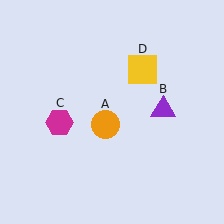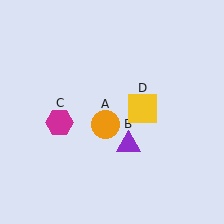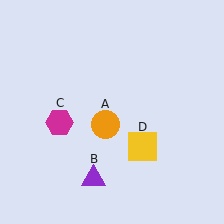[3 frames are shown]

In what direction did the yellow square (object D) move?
The yellow square (object D) moved down.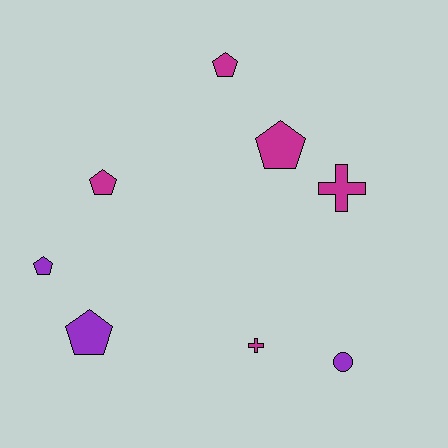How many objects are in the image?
There are 8 objects.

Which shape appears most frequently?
Pentagon, with 5 objects.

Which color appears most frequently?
Magenta, with 5 objects.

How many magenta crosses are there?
There are 2 magenta crosses.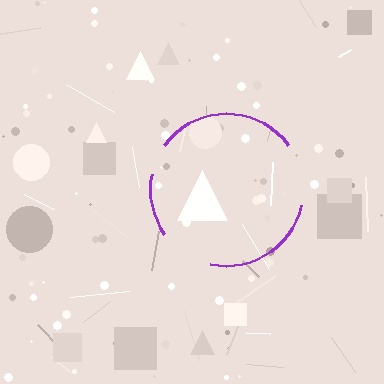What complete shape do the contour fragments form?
The contour fragments form a circle.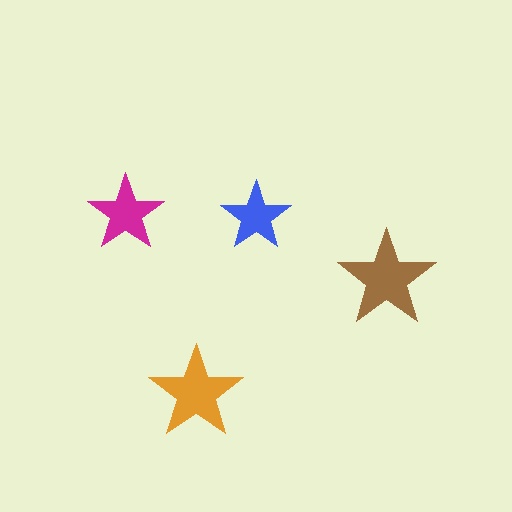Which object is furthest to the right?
The brown star is rightmost.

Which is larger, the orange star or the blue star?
The orange one.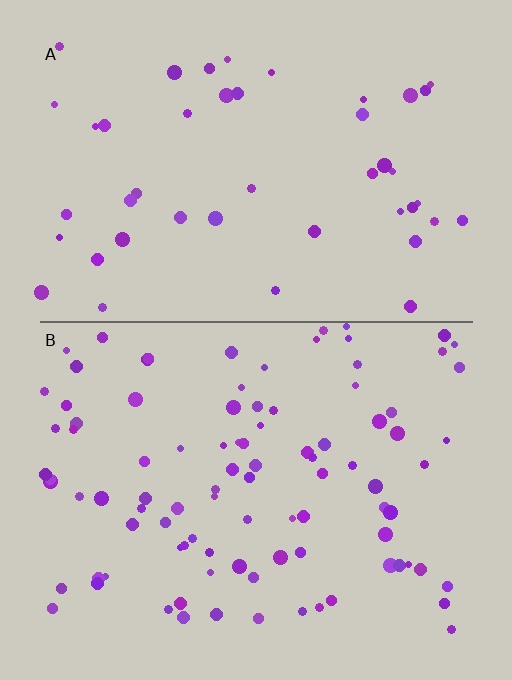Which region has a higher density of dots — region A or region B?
B (the bottom).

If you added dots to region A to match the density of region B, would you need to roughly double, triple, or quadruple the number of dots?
Approximately double.